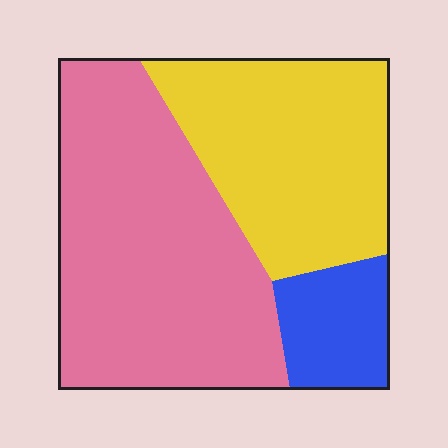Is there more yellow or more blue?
Yellow.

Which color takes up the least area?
Blue, at roughly 10%.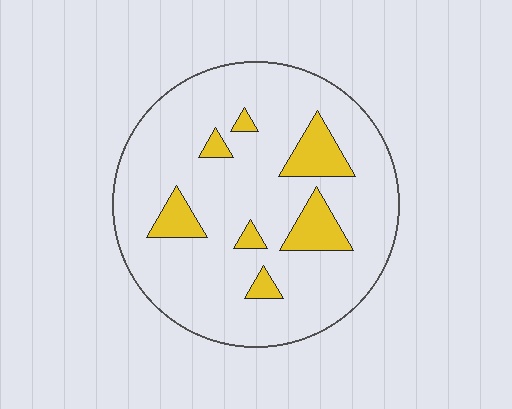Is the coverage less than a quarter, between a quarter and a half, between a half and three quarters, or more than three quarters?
Less than a quarter.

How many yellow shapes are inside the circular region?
7.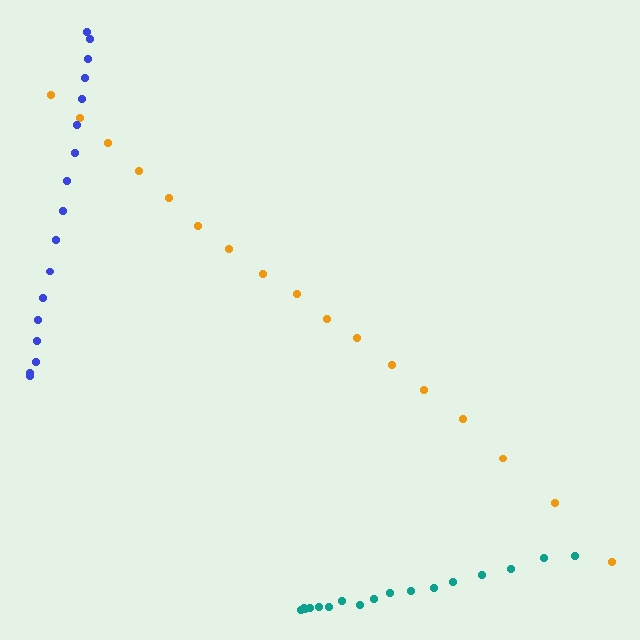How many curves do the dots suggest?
There are 3 distinct paths.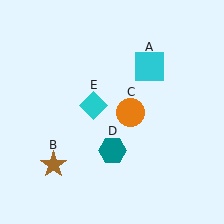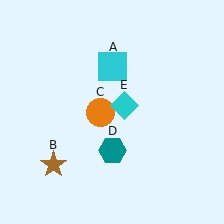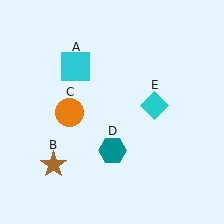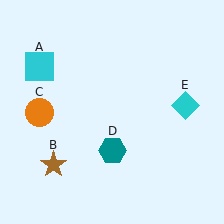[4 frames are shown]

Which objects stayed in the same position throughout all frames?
Brown star (object B) and teal hexagon (object D) remained stationary.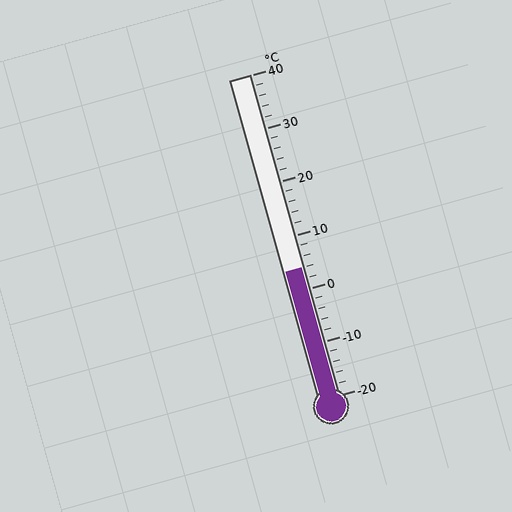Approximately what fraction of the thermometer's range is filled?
The thermometer is filled to approximately 40% of its range.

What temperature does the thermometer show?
The thermometer shows approximately 4°C.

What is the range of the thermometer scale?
The thermometer scale ranges from -20°C to 40°C.